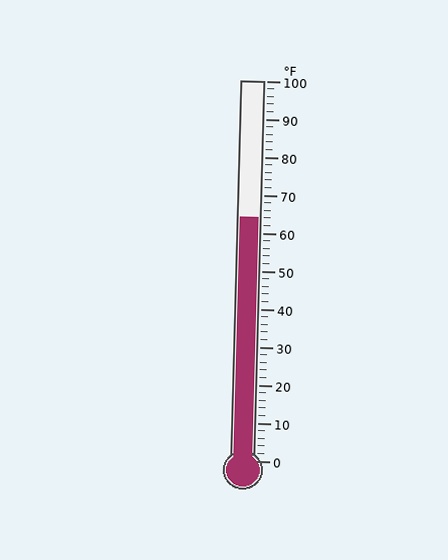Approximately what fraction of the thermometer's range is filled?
The thermometer is filled to approximately 65% of its range.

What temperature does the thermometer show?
The thermometer shows approximately 64°F.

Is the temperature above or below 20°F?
The temperature is above 20°F.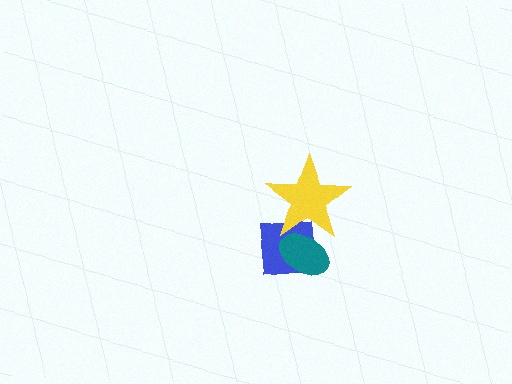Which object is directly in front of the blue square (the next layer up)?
The yellow star is directly in front of the blue square.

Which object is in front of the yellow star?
The teal ellipse is in front of the yellow star.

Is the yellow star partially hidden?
Yes, it is partially covered by another shape.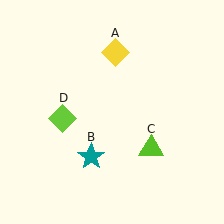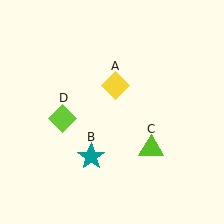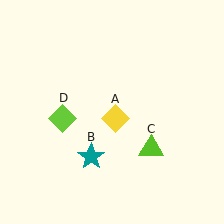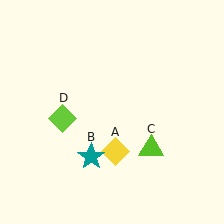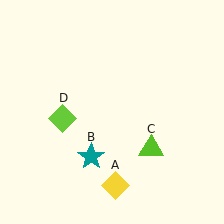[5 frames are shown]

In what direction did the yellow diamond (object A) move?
The yellow diamond (object A) moved down.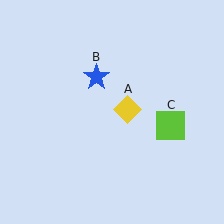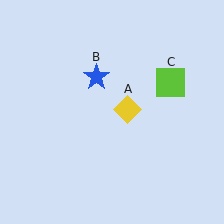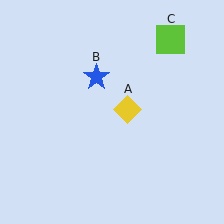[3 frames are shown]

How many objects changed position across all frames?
1 object changed position: lime square (object C).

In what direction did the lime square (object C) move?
The lime square (object C) moved up.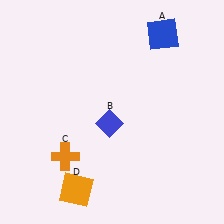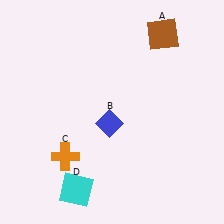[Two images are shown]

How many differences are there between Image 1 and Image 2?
There are 2 differences between the two images.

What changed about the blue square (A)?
In Image 1, A is blue. In Image 2, it changed to brown.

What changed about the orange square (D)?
In Image 1, D is orange. In Image 2, it changed to cyan.